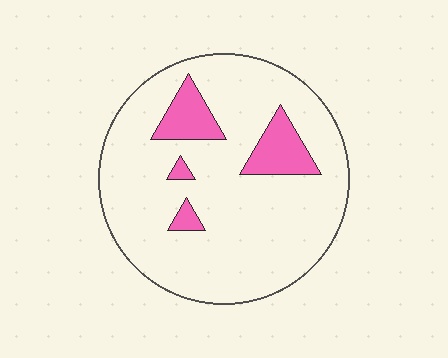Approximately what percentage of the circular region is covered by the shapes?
Approximately 15%.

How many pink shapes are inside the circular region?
4.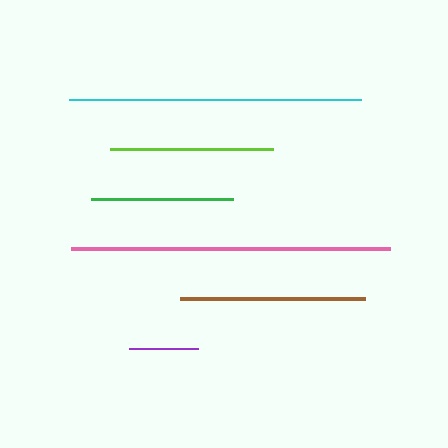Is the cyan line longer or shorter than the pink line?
The pink line is longer than the cyan line.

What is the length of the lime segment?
The lime segment is approximately 163 pixels long.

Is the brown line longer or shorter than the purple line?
The brown line is longer than the purple line.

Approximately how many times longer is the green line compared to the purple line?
The green line is approximately 2.1 times the length of the purple line.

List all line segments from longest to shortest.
From longest to shortest: pink, cyan, brown, lime, green, purple.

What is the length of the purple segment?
The purple segment is approximately 69 pixels long.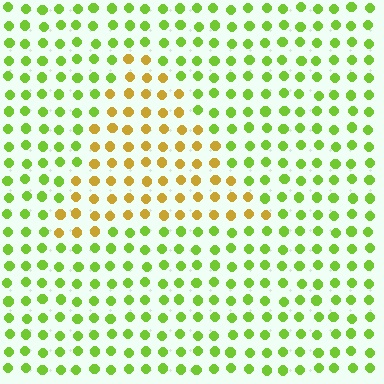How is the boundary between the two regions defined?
The boundary is defined purely by a slight shift in hue (about 50 degrees). Spacing, size, and orientation are identical on both sides.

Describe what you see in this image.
The image is filled with small lime elements in a uniform arrangement. A triangle-shaped region is visible where the elements are tinted to a slightly different hue, forming a subtle color boundary.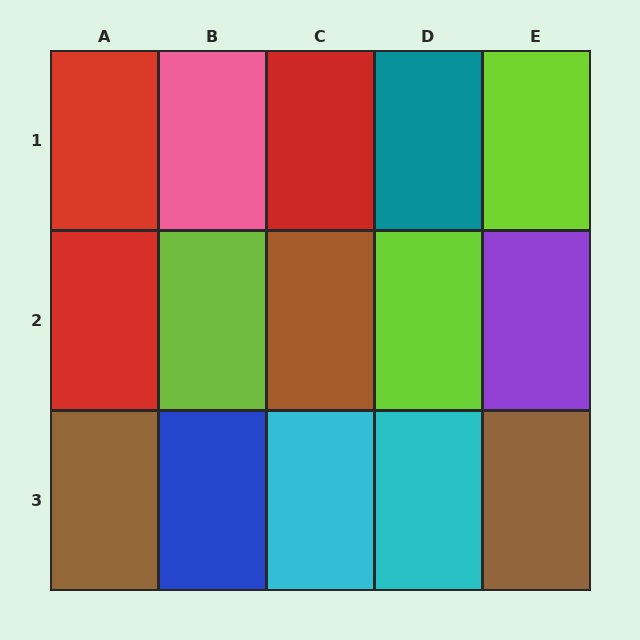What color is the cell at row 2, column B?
Lime.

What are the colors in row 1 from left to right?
Red, pink, red, teal, lime.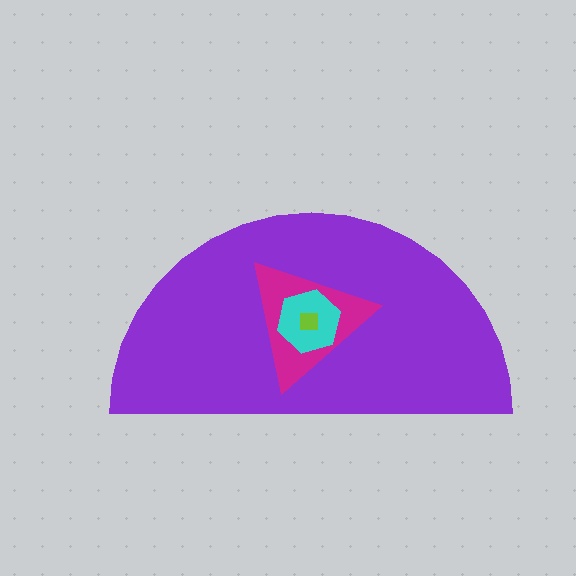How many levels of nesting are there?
4.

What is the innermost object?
The lime square.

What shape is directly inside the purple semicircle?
The magenta triangle.